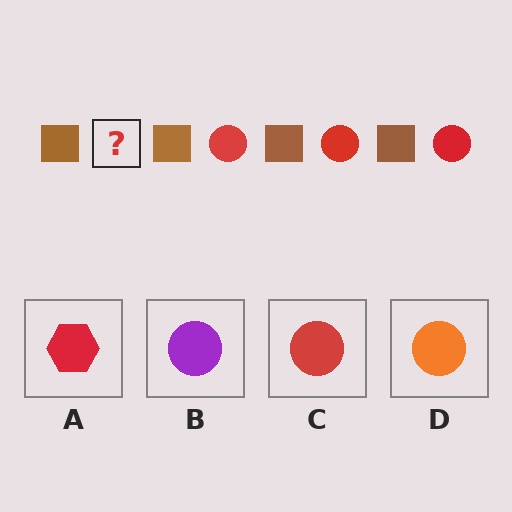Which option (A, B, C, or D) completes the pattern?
C.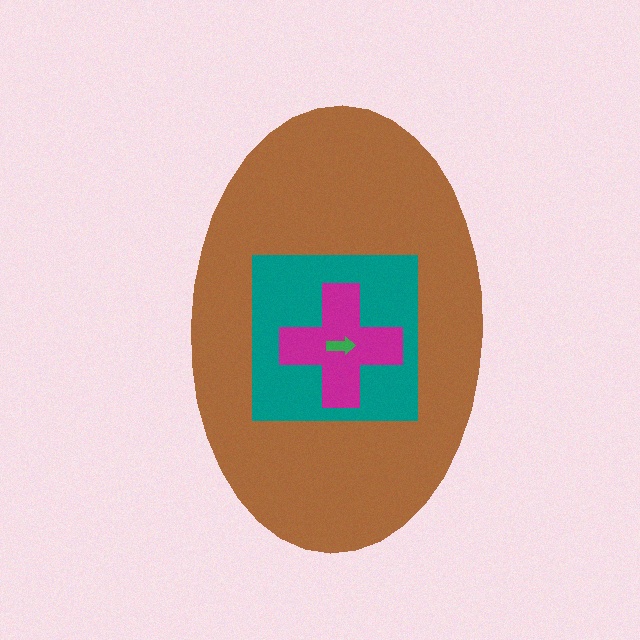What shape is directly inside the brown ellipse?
The teal square.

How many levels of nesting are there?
4.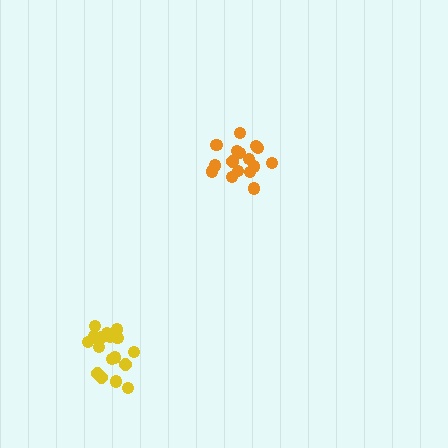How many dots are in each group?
Group 1: 18 dots, Group 2: 16 dots (34 total).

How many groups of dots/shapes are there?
There are 2 groups.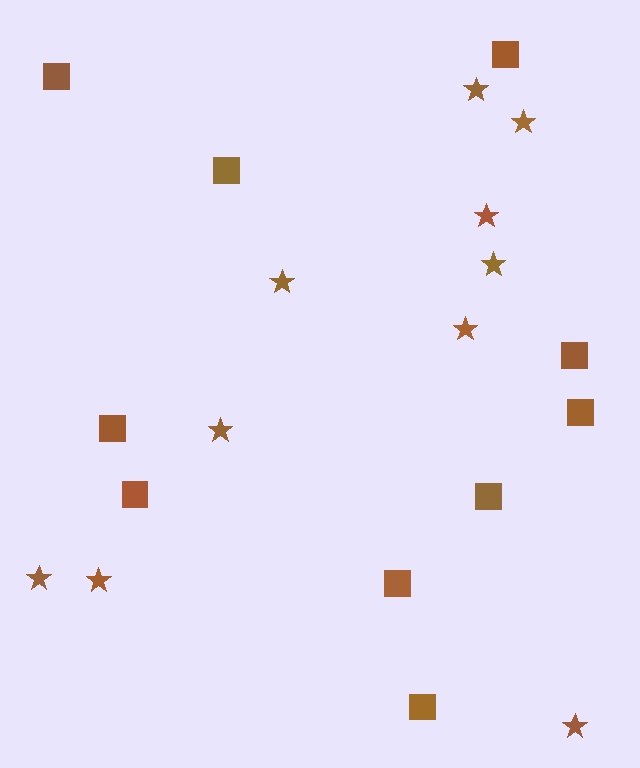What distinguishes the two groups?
There are 2 groups: one group of squares (10) and one group of stars (10).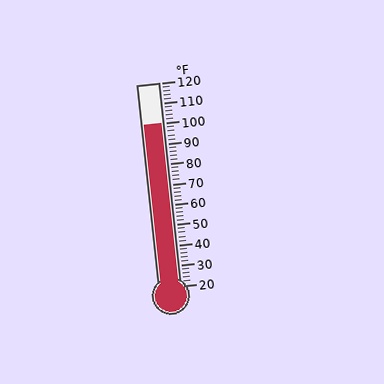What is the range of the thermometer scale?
The thermometer scale ranges from 20°F to 120°F.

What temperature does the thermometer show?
The thermometer shows approximately 100°F.